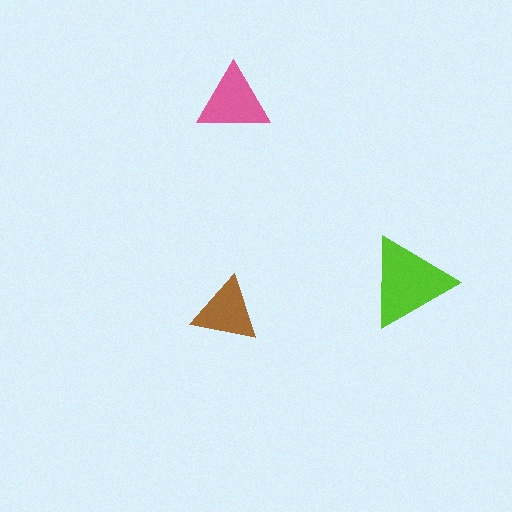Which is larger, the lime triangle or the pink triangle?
The lime one.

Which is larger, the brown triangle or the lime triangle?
The lime one.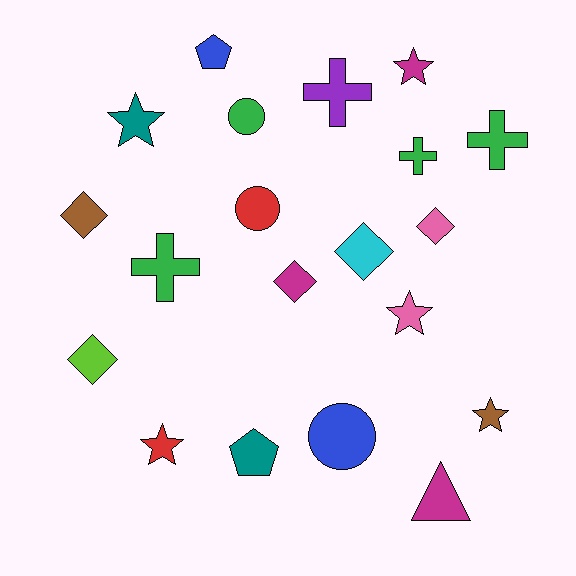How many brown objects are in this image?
There are 2 brown objects.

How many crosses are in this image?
There are 4 crosses.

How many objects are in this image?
There are 20 objects.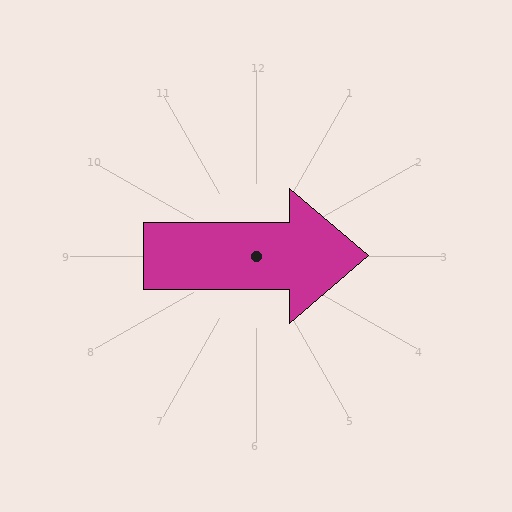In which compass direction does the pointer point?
East.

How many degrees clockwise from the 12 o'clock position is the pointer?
Approximately 90 degrees.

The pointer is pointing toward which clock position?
Roughly 3 o'clock.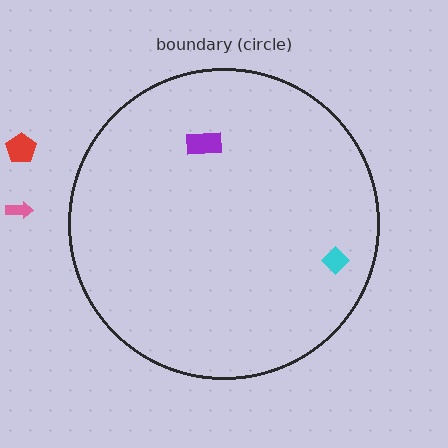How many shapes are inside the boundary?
2 inside, 2 outside.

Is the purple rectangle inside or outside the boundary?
Inside.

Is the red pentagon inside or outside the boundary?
Outside.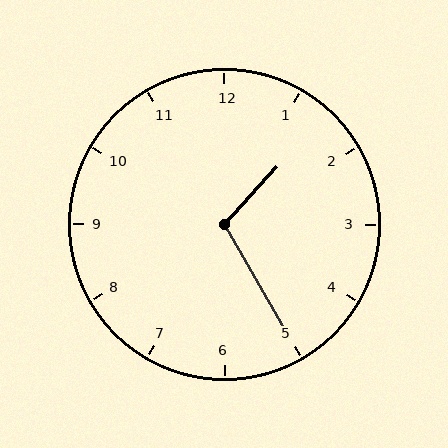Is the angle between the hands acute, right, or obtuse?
It is obtuse.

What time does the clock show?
1:25.